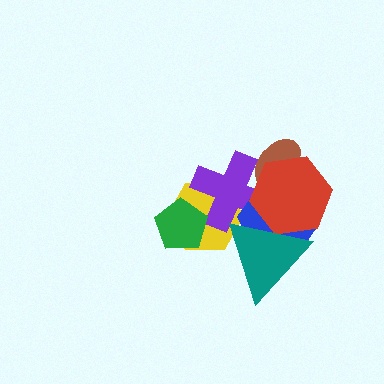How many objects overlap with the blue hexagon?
4 objects overlap with the blue hexagon.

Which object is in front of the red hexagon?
The teal triangle is in front of the red hexagon.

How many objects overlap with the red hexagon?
4 objects overlap with the red hexagon.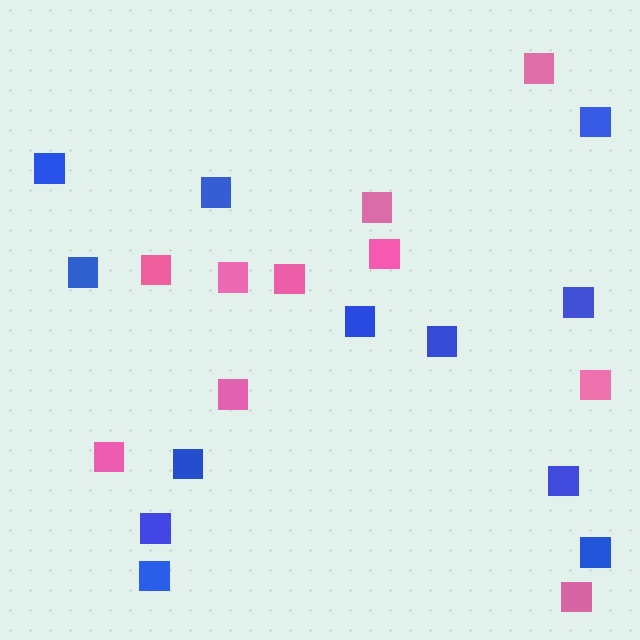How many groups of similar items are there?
There are 2 groups: one group of blue squares (12) and one group of pink squares (10).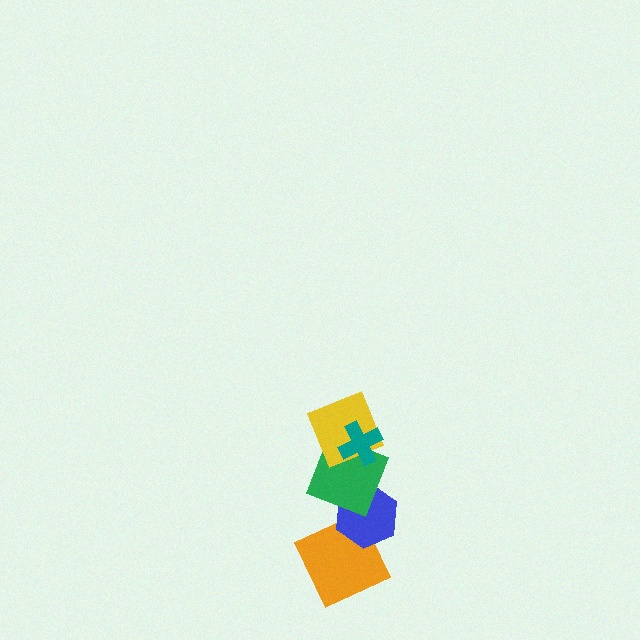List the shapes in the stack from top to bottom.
From top to bottom: the teal cross, the yellow square, the green square, the blue hexagon, the orange square.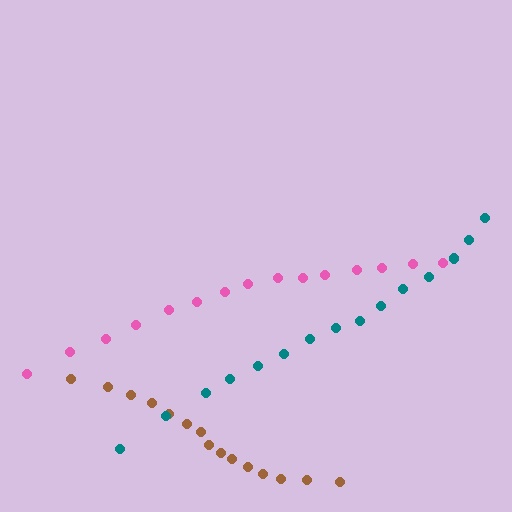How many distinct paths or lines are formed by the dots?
There are 3 distinct paths.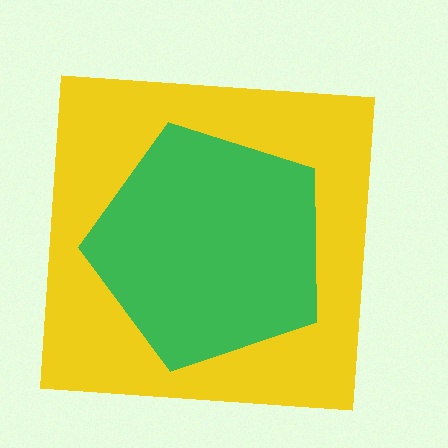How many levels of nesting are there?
2.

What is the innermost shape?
The green pentagon.